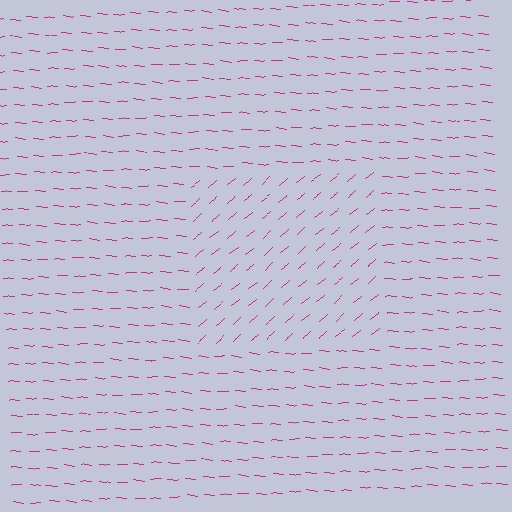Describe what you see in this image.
The image is filled with small magenta line segments. A rectangle region in the image has lines oriented differently from the surrounding lines, creating a visible texture boundary.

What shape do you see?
I see a rectangle.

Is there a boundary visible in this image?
Yes, there is a texture boundary formed by a change in line orientation.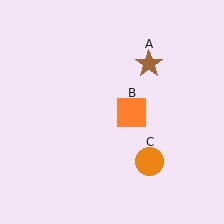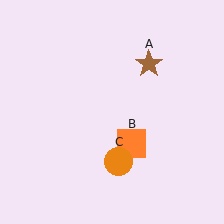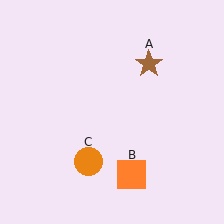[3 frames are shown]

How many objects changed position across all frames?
2 objects changed position: orange square (object B), orange circle (object C).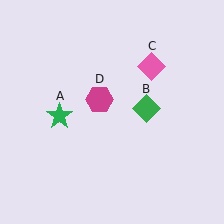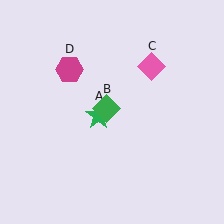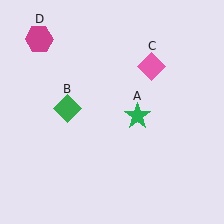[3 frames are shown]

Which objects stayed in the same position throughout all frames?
Pink diamond (object C) remained stationary.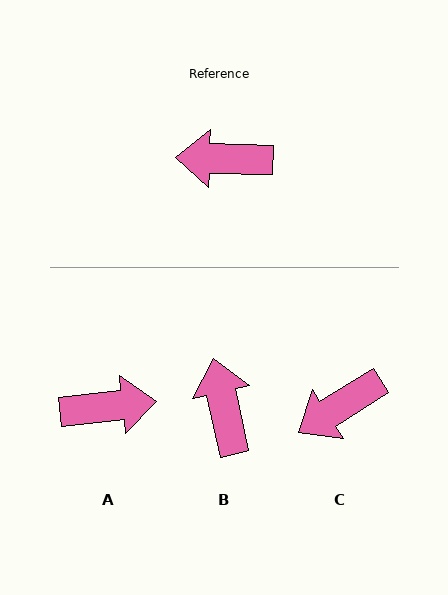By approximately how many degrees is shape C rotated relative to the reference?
Approximately 34 degrees counter-clockwise.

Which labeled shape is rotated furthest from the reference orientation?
A, about 172 degrees away.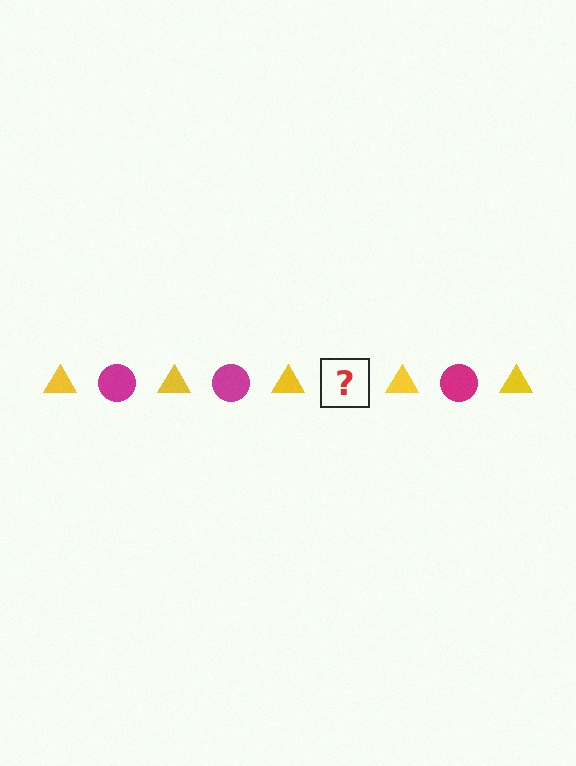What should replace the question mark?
The question mark should be replaced with a magenta circle.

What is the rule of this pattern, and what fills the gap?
The rule is that the pattern alternates between yellow triangle and magenta circle. The gap should be filled with a magenta circle.